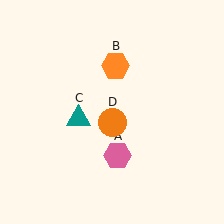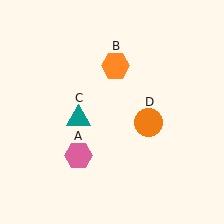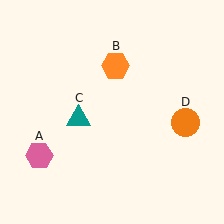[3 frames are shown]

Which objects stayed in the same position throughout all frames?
Orange hexagon (object B) and teal triangle (object C) remained stationary.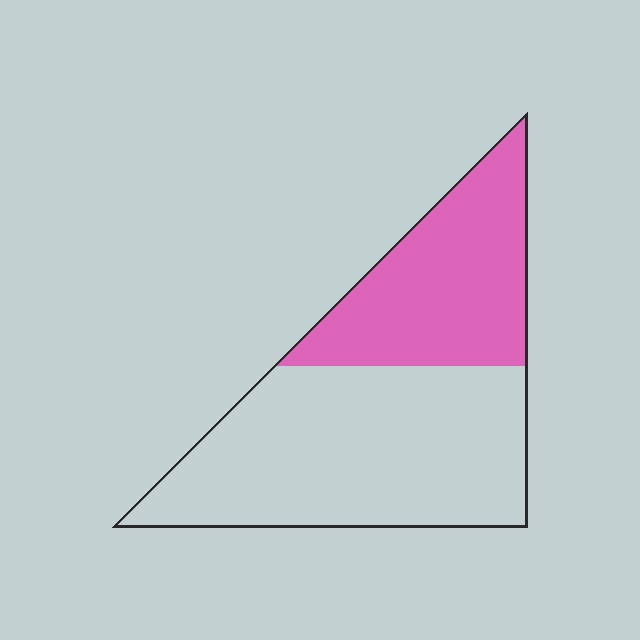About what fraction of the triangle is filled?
About three eighths (3/8).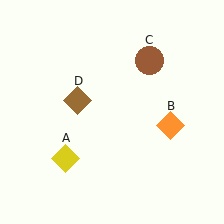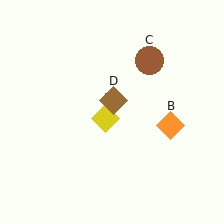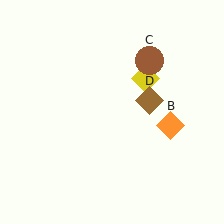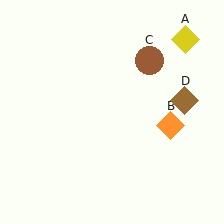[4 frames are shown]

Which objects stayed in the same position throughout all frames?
Orange diamond (object B) and brown circle (object C) remained stationary.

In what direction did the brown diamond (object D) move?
The brown diamond (object D) moved right.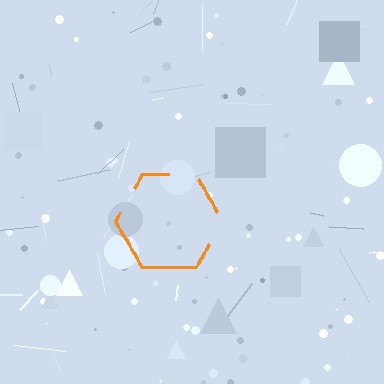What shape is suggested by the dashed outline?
The dashed outline suggests a hexagon.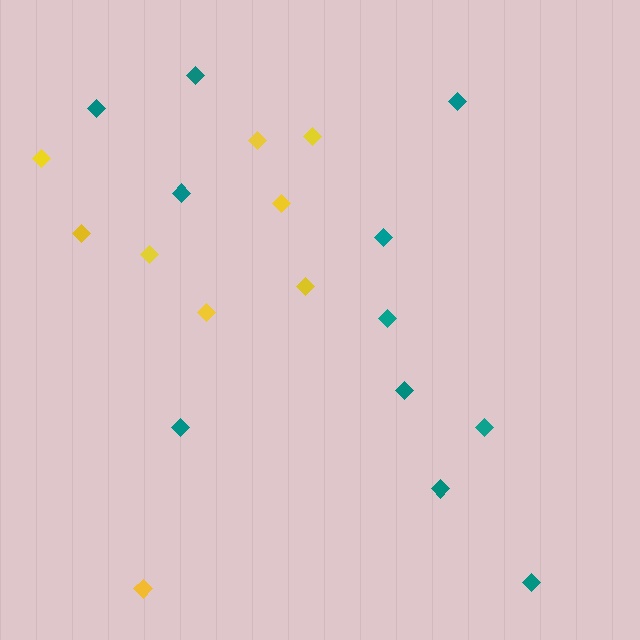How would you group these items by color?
There are 2 groups: one group of yellow diamonds (9) and one group of teal diamonds (11).